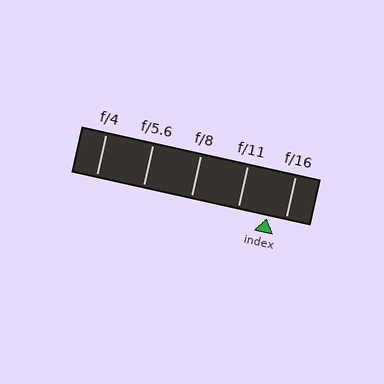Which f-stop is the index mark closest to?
The index mark is closest to f/16.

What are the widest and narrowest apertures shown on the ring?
The widest aperture shown is f/4 and the narrowest is f/16.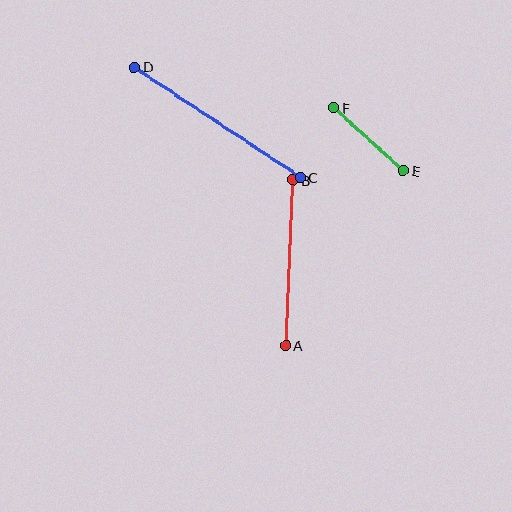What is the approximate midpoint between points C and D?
The midpoint is at approximately (217, 122) pixels.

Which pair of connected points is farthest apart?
Points C and D are farthest apart.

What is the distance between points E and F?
The distance is approximately 94 pixels.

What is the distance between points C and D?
The distance is approximately 200 pixels.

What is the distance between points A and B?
The distance is approximately 166 pixels.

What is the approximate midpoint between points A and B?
The midpoint is at approximately (289, 263) pixels.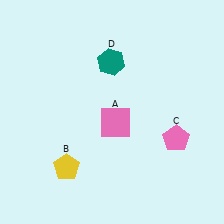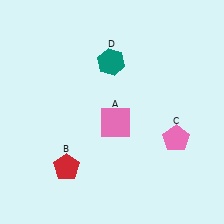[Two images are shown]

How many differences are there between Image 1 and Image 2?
There is 1 difference between the two images.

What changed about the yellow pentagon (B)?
In Image 1, B is yellow. In Image 2, it changed to red.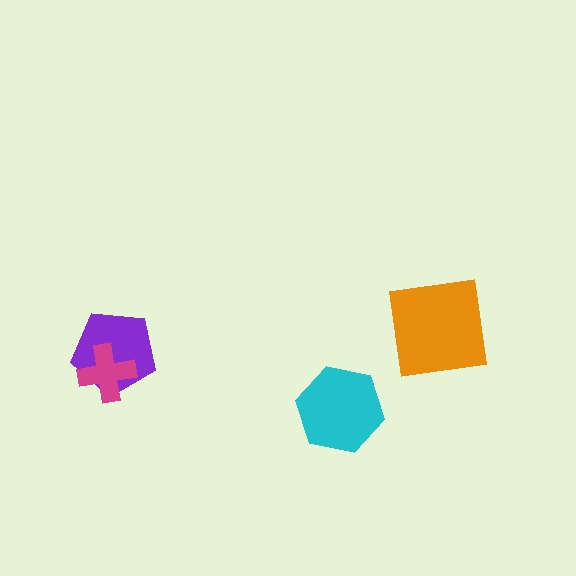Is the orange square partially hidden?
No, no other shape covers it.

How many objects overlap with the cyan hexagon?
0 objects overlap with the cyan hexagon.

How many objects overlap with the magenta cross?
1 object overlaps with the magenta cross.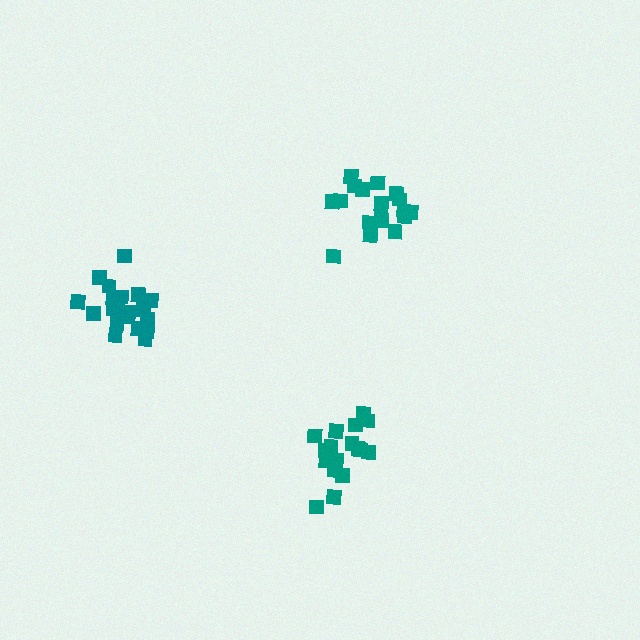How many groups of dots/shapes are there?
There are 3 groups.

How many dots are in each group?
Group 1: 17 dots, Group 2: 18 dots, Group 3: 21 dots (56 total).